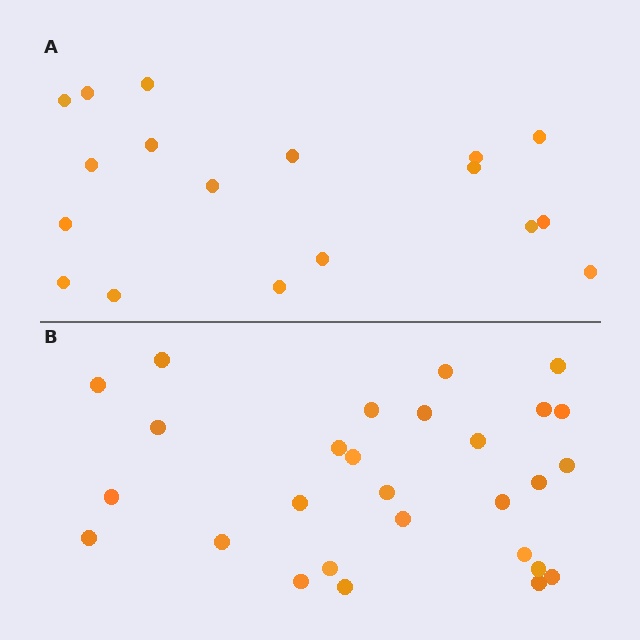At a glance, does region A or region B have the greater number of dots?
Region B (the bottom region) has more dots.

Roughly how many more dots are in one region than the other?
Region B has roughly 10 or so more dots than region A.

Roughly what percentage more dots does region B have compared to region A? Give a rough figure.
About 55% more.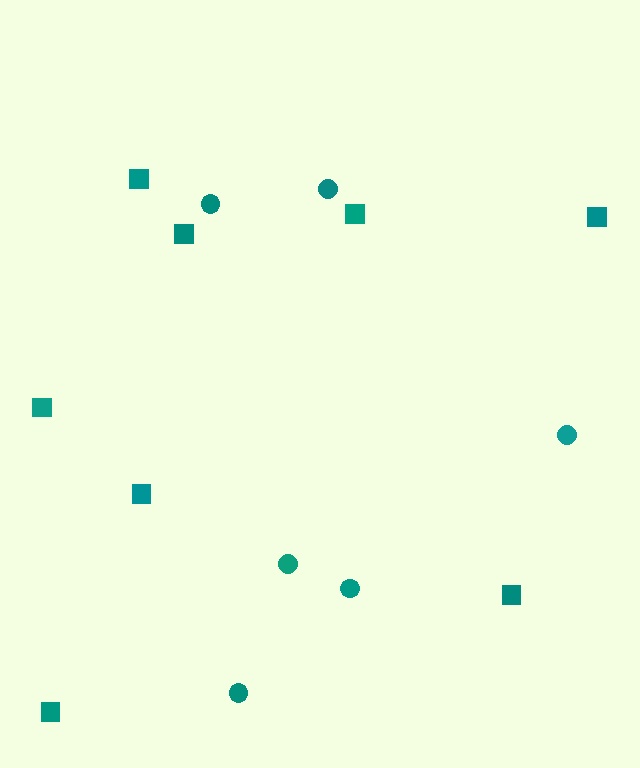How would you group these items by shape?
There are 2 groups: one group of squares (8) and one group of circles (6).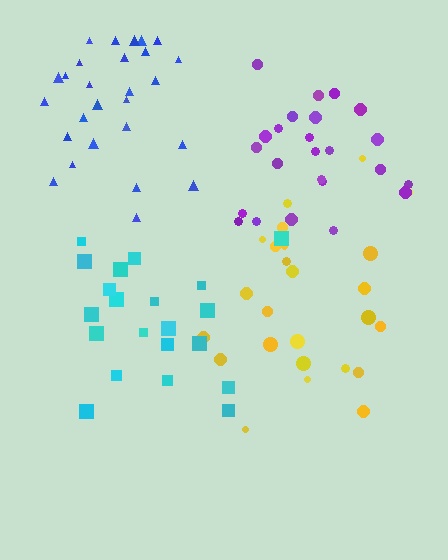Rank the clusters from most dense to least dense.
blue, yellow, purple, cyan.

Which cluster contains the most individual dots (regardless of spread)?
Blue (28).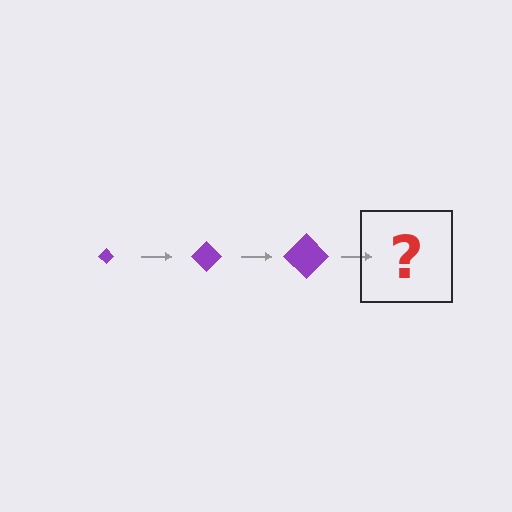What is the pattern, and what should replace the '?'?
The pattern is that the diamond gets progressively larger each step. The '?' should be a purple diamond, larger than the previous one.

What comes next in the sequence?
The next element should be a purple diamond, larger than the previous one.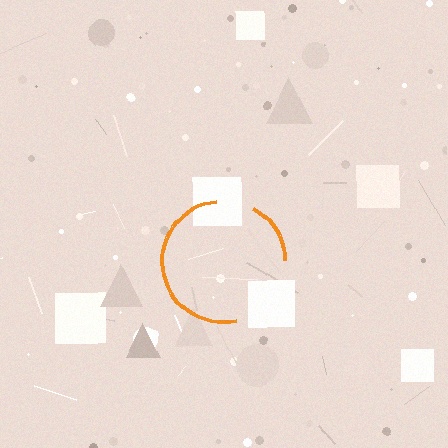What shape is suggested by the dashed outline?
The dashed outline suggests a circle.